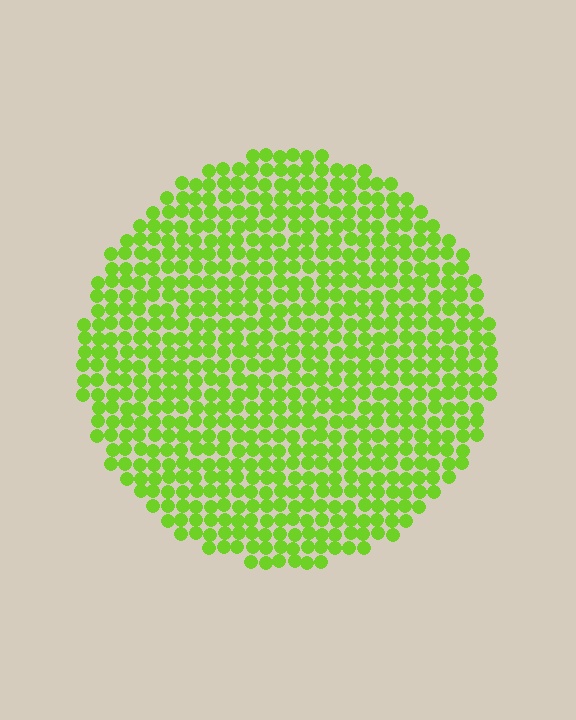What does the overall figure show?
The overall figure shows a circle.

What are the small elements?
The small elements are circles.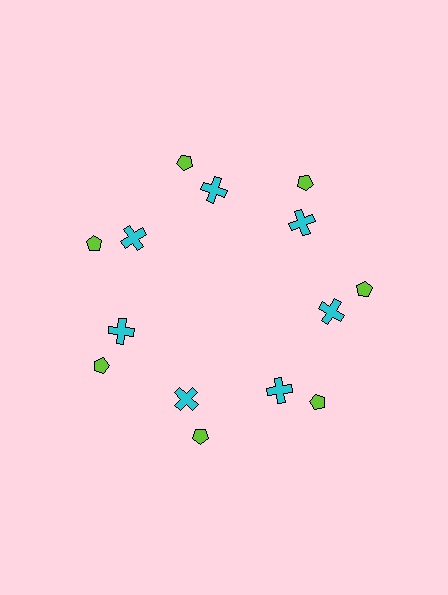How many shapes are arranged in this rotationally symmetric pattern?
There are 14 shapes, arranged in 7 groups of 2.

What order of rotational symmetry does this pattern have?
This pattern has 7-fold rotational symmetry.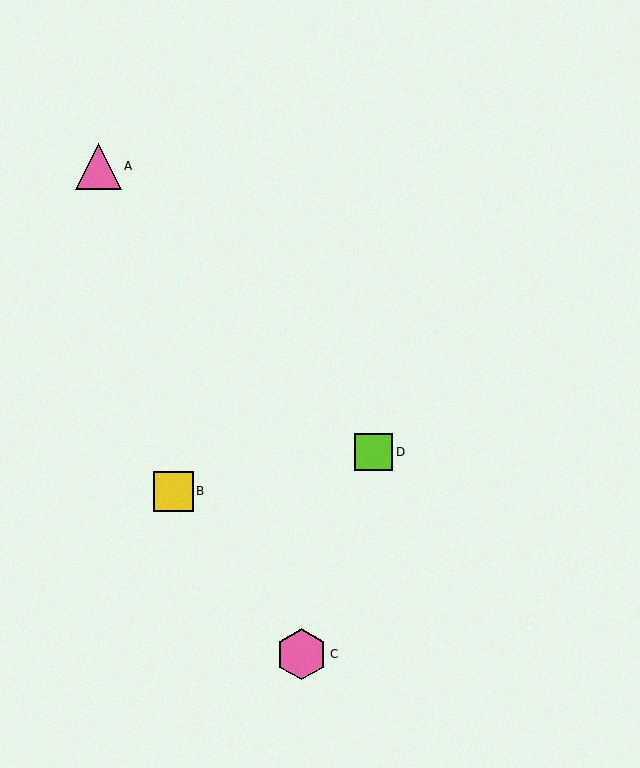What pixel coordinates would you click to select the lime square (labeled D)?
Click at (374, 452) to select the lime square D.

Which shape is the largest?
The pink hexagon (labeled C) is the largest.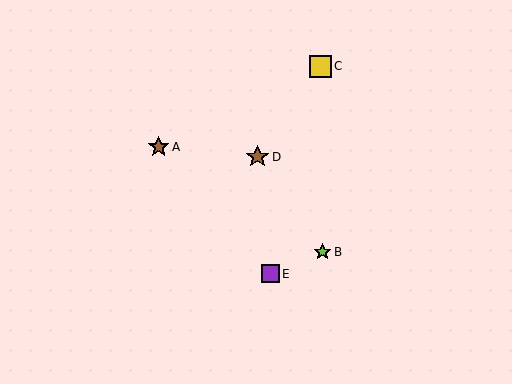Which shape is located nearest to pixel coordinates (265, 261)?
The purple square (labeled E) at (270, 274) is nearest to that location.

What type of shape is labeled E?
Shape E is a purple square.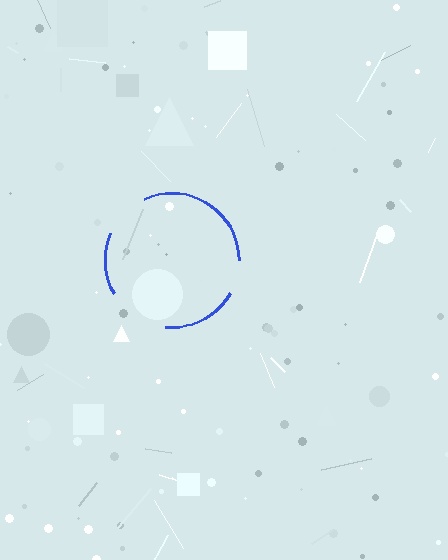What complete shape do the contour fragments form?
The contour fragments form a circle.